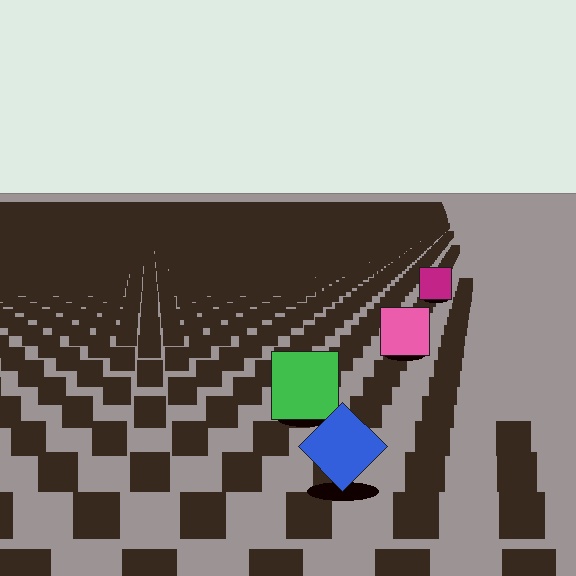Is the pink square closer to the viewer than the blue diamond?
No. The blue diamond is closer — you can tell from the texture gradient: the ground texture is coarser near it.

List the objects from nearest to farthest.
From nearest to farthest: the blue diamond, the green square, the pink square, the magenta square.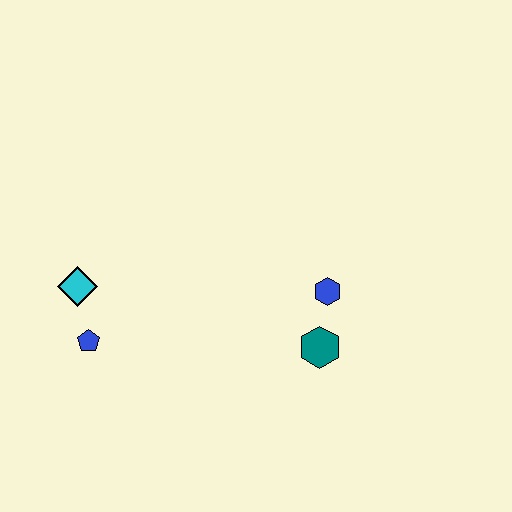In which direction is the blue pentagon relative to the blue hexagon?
The blue pentagon is to the left of the blue hexagon.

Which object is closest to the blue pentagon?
The cyan diamond is closest to the blue pentagon.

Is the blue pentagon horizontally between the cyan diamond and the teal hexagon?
Yes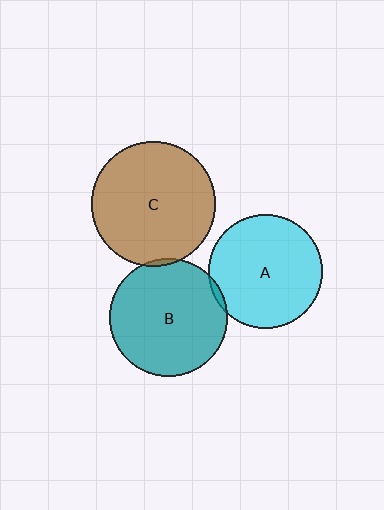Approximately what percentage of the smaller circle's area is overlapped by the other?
Approximately 5%.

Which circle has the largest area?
Circle C (brown).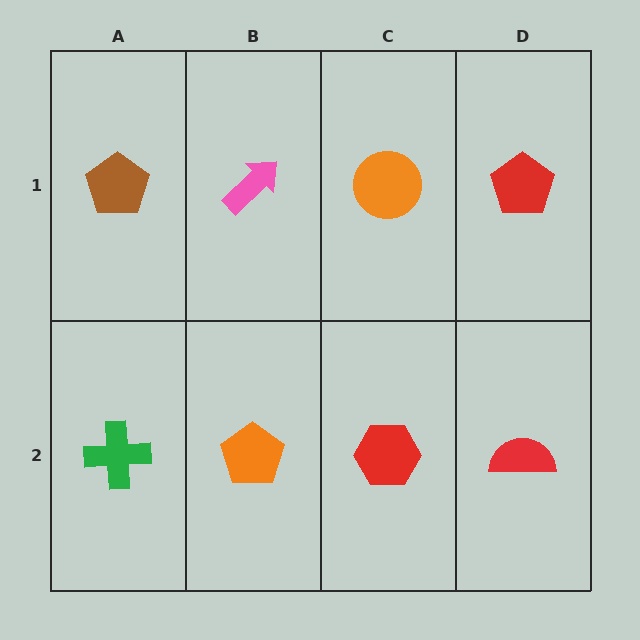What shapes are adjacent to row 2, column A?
A brown pentagon (row 1, column A), an orange pentagon (row 2, column B).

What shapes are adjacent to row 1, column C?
A red hexagon (row 2, column C), a pink arrow (row 1, column B), a red pentagon (row 1, column D).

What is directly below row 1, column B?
An orange pentagon.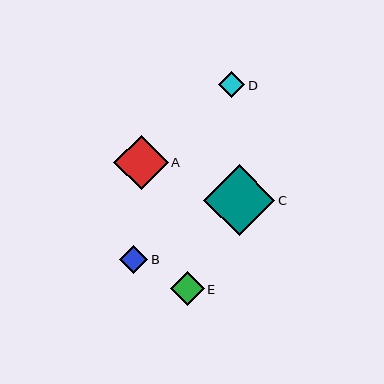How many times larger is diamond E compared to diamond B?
Diamond E is approximately 1.2 times the size of diamond B.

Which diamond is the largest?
Diamond C is the largest with a size of approximately 71 pixels.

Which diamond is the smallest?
Diamond D is the smallest with a size of approximately 26 pixels.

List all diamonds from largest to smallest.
From largest to smallest: C, A, E, B, D.